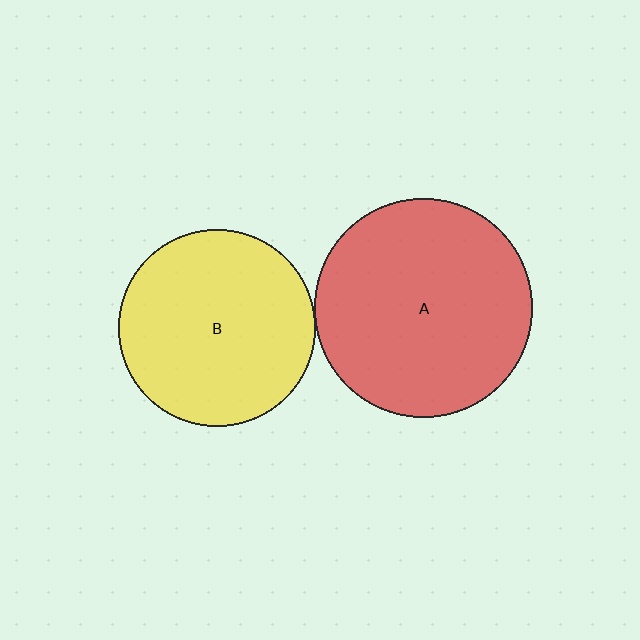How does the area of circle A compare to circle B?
Approximately 1.2 times.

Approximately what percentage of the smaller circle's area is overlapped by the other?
Approximately 5%.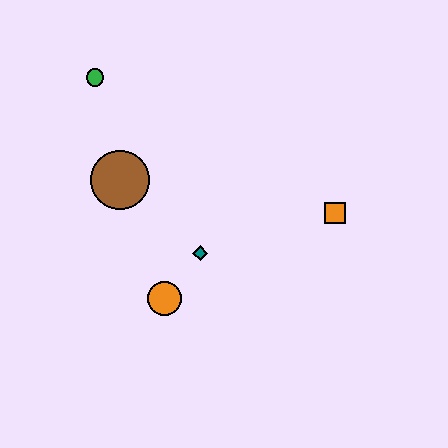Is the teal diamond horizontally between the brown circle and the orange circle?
No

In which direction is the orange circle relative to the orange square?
The orange circle is to the left of the orange square.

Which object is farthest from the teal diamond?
The green circle is farthest from the teal diamond.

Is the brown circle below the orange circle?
No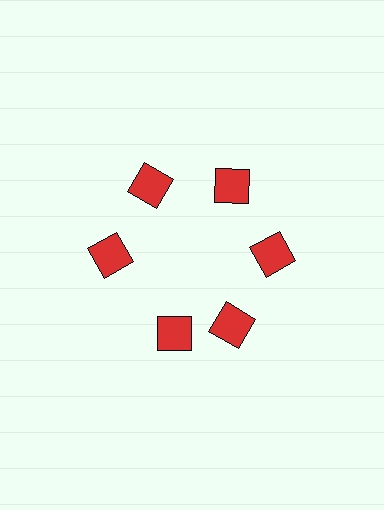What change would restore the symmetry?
The symmetry would be restored by rotating it back into even spacing with its neighbors so that all 6 squares sit at equal angles and equal distance from the center.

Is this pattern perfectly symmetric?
No. The 6 red squares are arranged in a ring, but one element near the 7 o'clock position is rotated out of alignment along the ring, breaking the 6-fold rotational symmetry.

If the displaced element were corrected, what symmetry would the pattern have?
It would have 6-fold rotational symmetry — the pattern would map onto itself every 60 degrees.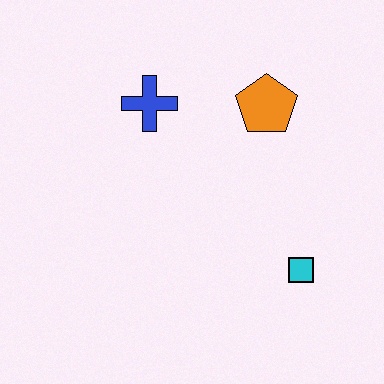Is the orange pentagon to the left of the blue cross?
No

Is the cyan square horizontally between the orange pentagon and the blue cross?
No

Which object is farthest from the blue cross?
The cyan square is farthest from the blue cross.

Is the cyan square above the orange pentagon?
No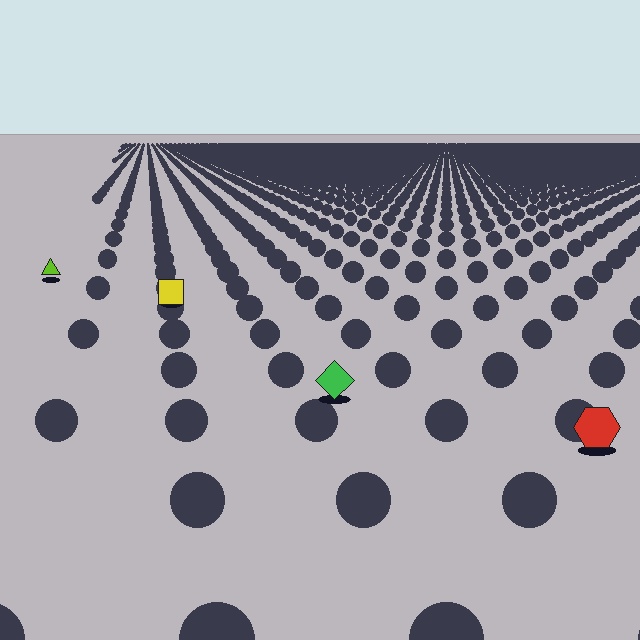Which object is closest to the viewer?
The red hexagon is closest. The texture marks near it are larger and more spread out.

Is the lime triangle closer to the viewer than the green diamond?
No. The green diamond is closer — you can tell from the texture gradient: the ground texture is coarser near it.